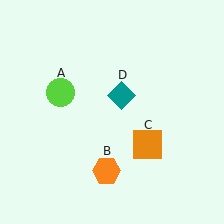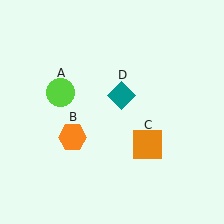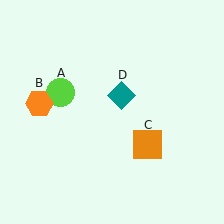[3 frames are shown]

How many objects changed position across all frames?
1 object changed position: orange hexagon (object B).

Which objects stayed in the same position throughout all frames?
Lime circle (object A) and orange square (object C) and teal diamond (object D) remained stationary.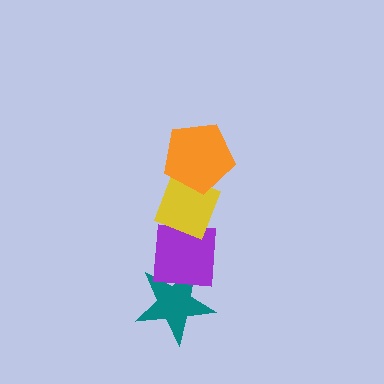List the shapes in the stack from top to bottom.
From top to bottom: the orange pentagon, the yellow diamond, the purple square, the teal star.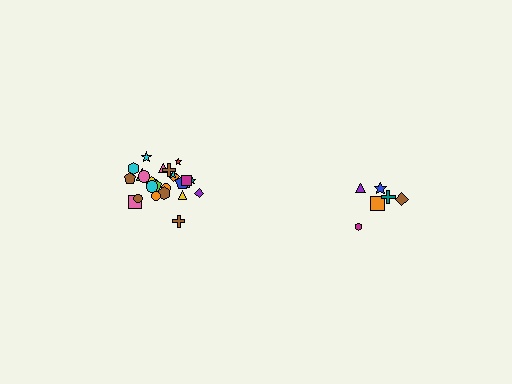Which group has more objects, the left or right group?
The left group.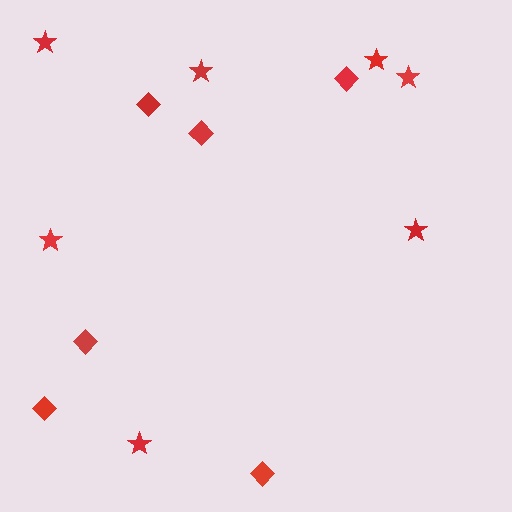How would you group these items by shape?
There are 2 groups: one group of diamonds (6) and one group of stars (7).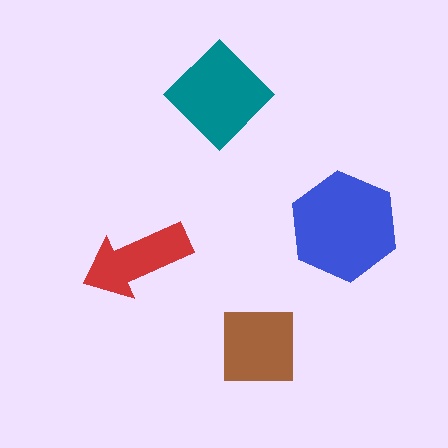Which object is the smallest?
The red arrow.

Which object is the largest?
The blue hexagon.